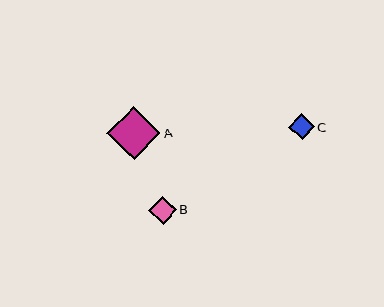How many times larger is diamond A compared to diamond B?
Diamond A is approximately 1.9 times the size of diamond B.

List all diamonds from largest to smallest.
From largest to smallest: A, B, C.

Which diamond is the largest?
Diamond A is the largest with a size of approximately 53 pixels.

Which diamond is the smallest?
Diamond C is the smallest with a size of approximately 26 pixels.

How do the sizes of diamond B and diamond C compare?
Diamond B and diamond C are approximately the same size.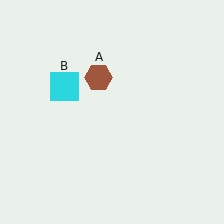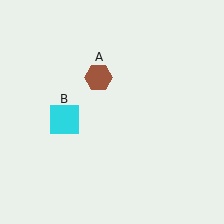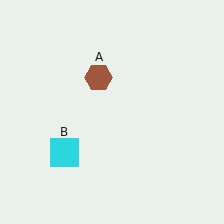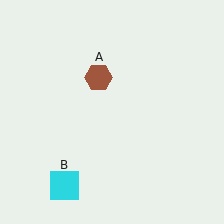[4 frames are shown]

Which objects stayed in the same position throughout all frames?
Brown hexagon (object A) remained stationary.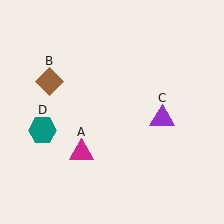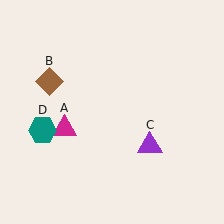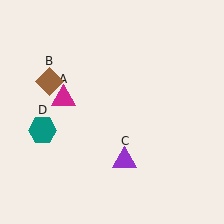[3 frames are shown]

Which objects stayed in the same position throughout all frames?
Brown diamond (object B) and teal hexagon (object D) remained stationary.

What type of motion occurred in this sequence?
The magenta triangle (object A), purple triangle (object C) rotated clockwise around the center of the scene.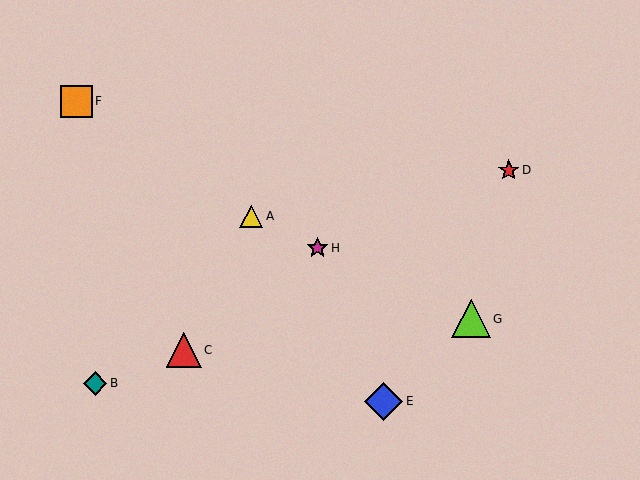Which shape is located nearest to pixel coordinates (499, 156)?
The red star (labeled D) at (509, 170) is nearest to that location.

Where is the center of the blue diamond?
The center of the blue diamond is at (384, 401).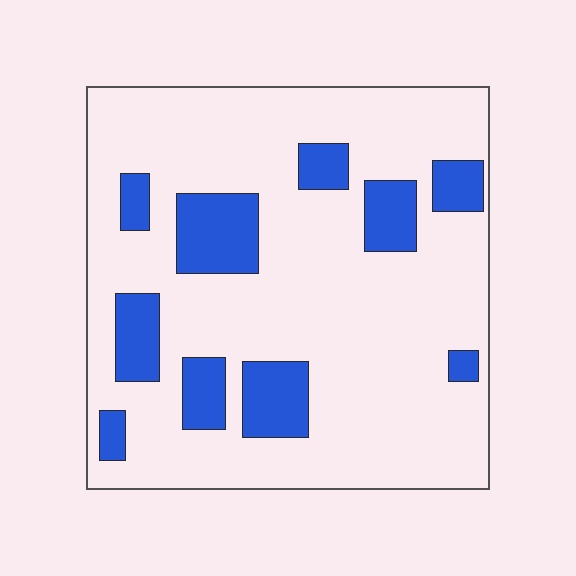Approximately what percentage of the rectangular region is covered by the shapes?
Approximately 20%.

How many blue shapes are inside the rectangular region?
10.